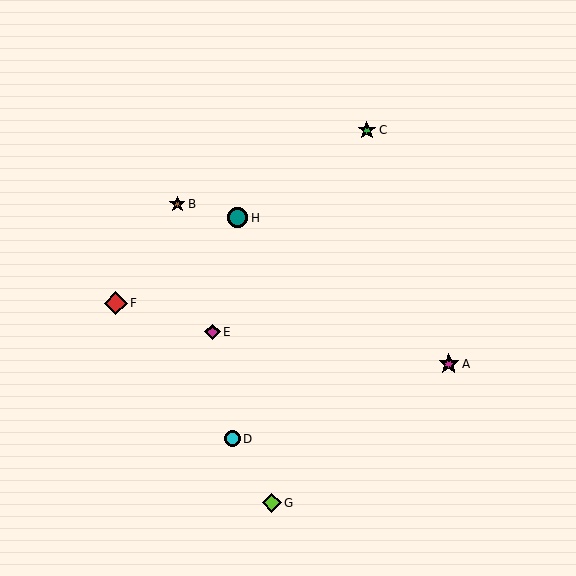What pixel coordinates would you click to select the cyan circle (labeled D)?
Click at (232, 439) to select the cyan circle D.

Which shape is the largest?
The red diamond (labeled F) is the largest.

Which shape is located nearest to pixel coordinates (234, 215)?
The teal circle (labeled H) at (238, 218) is nearest to that location.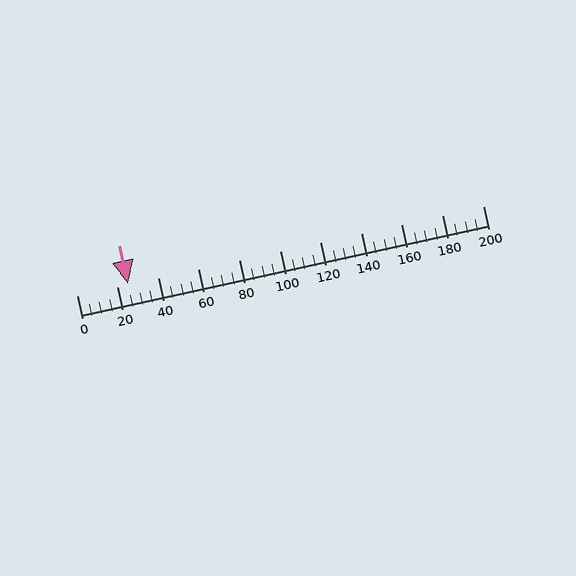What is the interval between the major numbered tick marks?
The major tick marks are spaced 20 units apart.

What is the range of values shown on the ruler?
The ruler shows values from 0 to 200.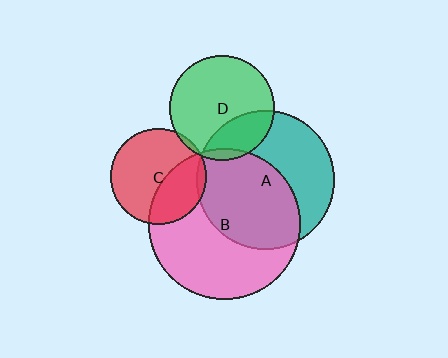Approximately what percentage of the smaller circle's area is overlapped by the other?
Approximately 5%.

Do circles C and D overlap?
Yes.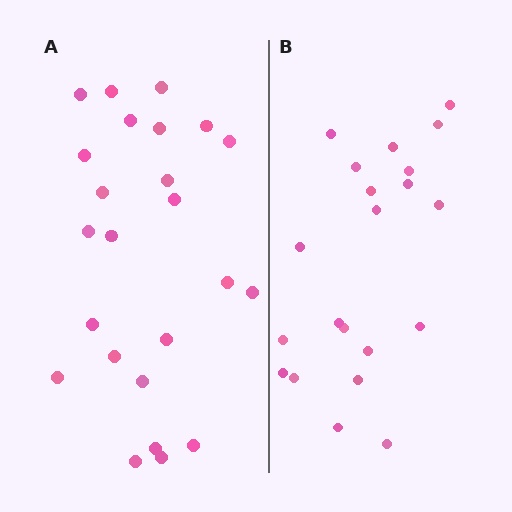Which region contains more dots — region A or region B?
Region A (the left region) has more dots.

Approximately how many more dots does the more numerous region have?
Region A has just a few more — roughly 2 or 3 more dots than region B.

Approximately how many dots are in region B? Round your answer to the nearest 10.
About 20 dots. (The exact count is 21, which rounds to 20.)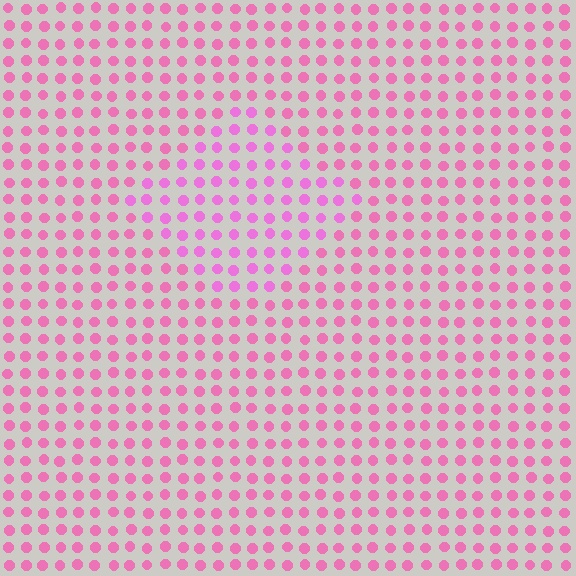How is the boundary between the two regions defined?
The boundary is defined purely by a slight shift in hue (about 19 degrees). Spacing, size, and orientation are identical on both sides.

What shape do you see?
I see a diamond.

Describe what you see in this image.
The image is filled with small pink elements in a uniform arrangement. A diamond-shaped region is visible where the elements are tinted to a slightly different hue, forming a subtle color boundary.